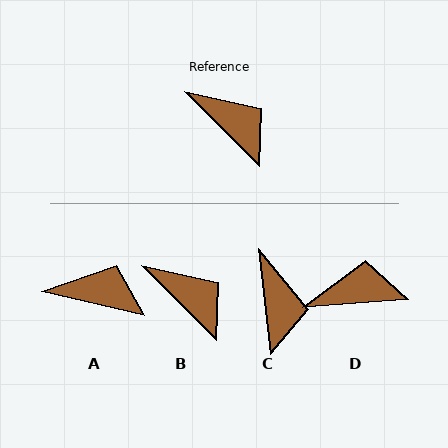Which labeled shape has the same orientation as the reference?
B.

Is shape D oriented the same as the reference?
No, it is off by about 50 degrees.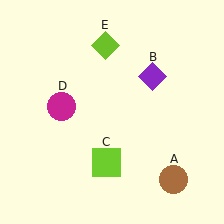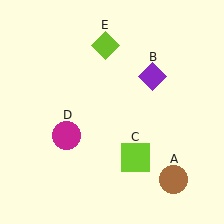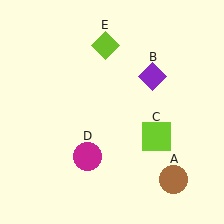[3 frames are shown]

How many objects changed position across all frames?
2 objects changed position: lime square (object C), magenta circle (object D).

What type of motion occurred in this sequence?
The lime square (object C), magenta circle (object D) rotated counterclockwise around the center of the scene.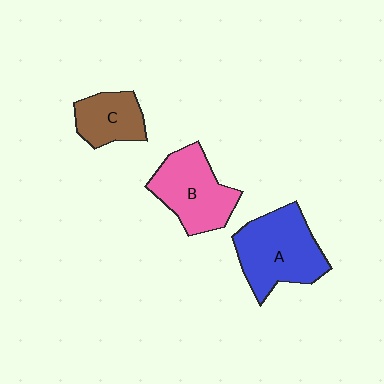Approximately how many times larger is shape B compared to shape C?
Approximately 1.5 times.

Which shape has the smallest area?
Shape C (brown).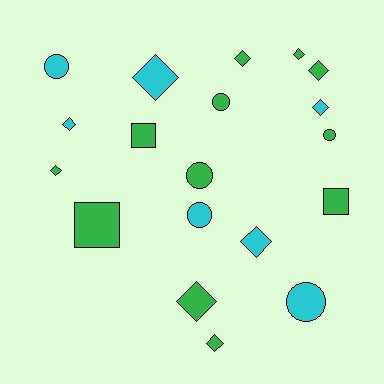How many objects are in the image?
There are 19 objects.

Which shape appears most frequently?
Diamond, with 10 objects.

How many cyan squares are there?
There are no cyan squares.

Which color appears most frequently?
Green, with 12 objects.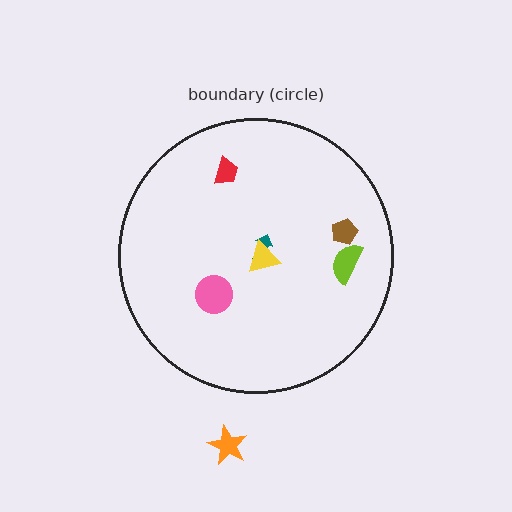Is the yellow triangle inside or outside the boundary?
Inside.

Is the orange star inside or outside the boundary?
Outside.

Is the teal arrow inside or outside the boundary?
Inside.